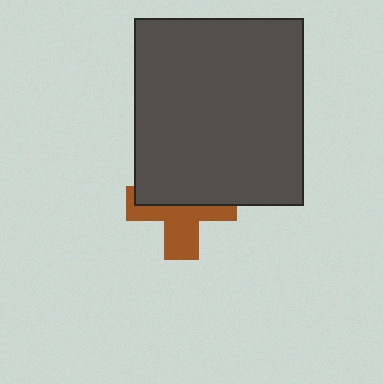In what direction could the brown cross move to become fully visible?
The brown cross could move down. That would shift it out from behind the dark gray rectangle entirely.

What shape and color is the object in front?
The object in front is a dark gray rectangle.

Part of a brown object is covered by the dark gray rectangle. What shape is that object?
It is a cross.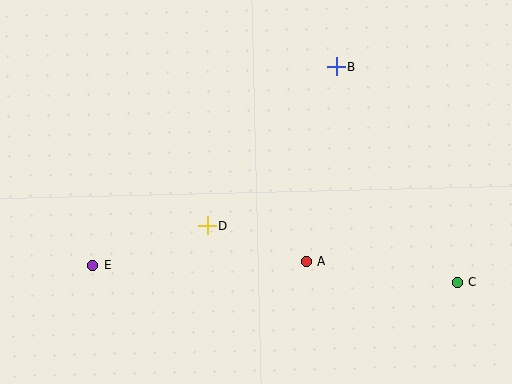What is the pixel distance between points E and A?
The distance between E and A is 213 pixels.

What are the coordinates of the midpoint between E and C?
The midpoint between E and C is at (275, 274).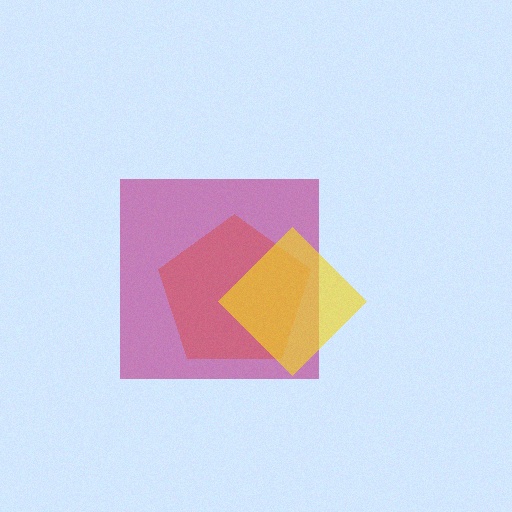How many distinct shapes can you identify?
There are 3 distinct shapes: an orange pentagon, a magenta square, a yellow diamond.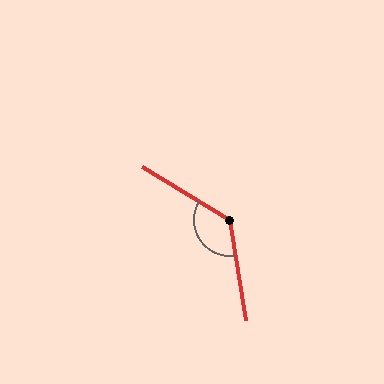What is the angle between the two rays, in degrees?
Approximately 130 degrees.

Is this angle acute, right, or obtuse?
It is obtuse.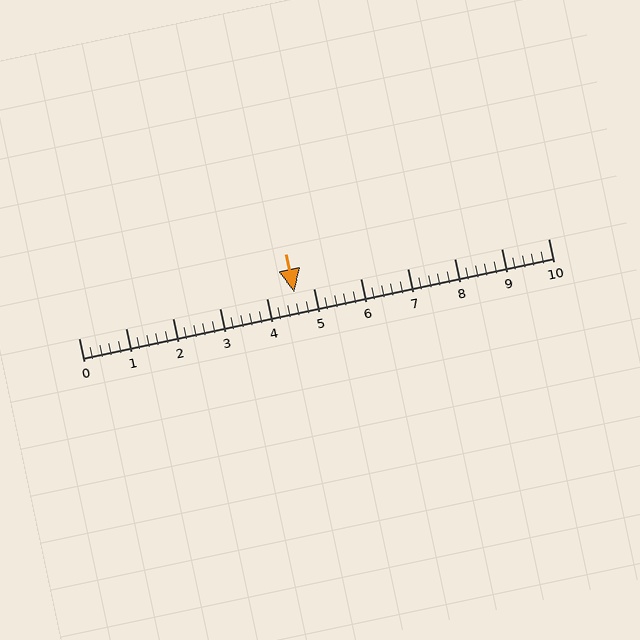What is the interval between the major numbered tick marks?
The major tick marks are spaced 1 units apart.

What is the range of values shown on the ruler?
The ruler shows values from 0 to 10.